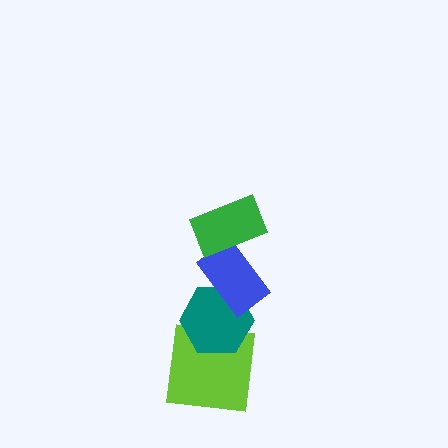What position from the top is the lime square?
The lime square is 4th from the top.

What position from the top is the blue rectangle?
The blue rectangle is 2nd from the top.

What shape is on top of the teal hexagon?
The blue rectangle is on top of the teal hexagon.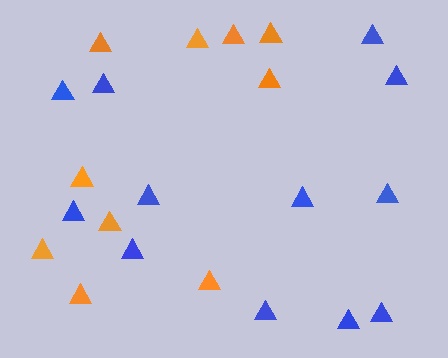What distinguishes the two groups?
There are 2 groups: one group of blue triangles (12) and one group of orange triangles (10).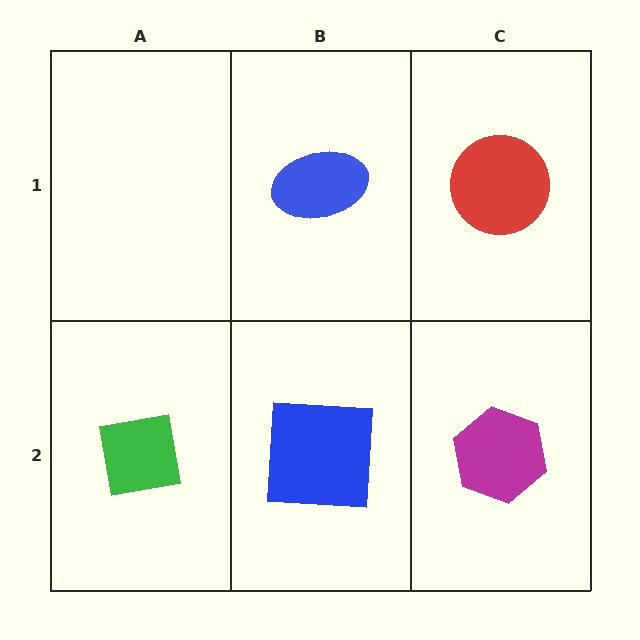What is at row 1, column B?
A blue ellipse.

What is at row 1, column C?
A red circle.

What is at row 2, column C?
A magenta hexagon.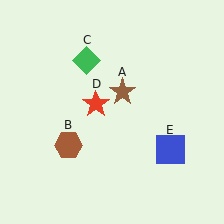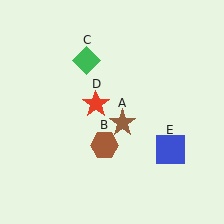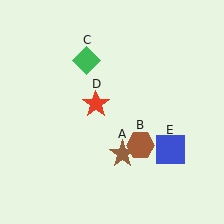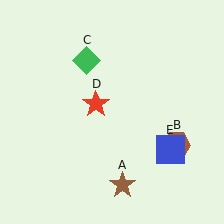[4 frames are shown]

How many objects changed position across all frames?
2 objects changed position: brown star (object A), brown hexagon (object B).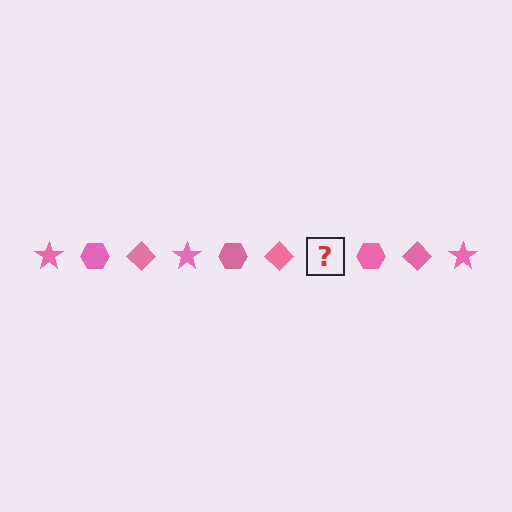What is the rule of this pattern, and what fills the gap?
The rule is that the pattern cycles through star, hexagon, diamond shapes in pink. The gap should be filled with a pink star.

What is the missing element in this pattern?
The missing element is a pink star.